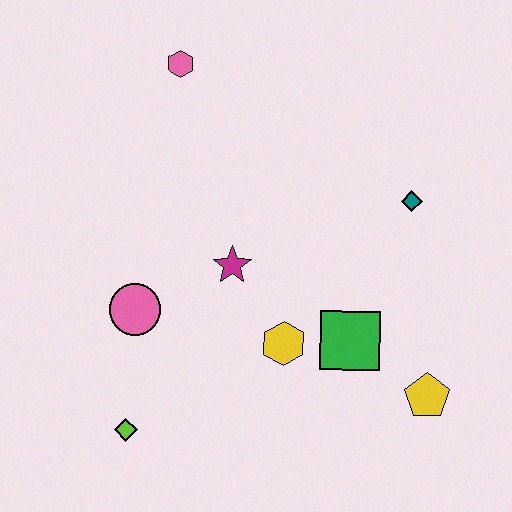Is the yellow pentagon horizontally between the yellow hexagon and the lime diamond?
No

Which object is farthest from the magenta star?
The yellow pentagon is farthest from the magenta star.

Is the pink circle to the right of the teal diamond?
No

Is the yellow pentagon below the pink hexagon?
Yes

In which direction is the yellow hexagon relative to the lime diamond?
The yellow hexagon is to the right of the lime diamond.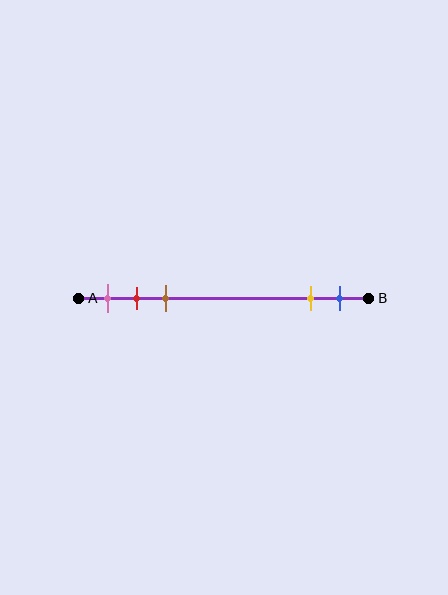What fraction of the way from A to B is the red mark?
The red mark is approximately 20% (0.2) of the way from A to B.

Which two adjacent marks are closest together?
The red and brown marks are the closest adjacent pair.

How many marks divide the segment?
There are 5 marks dividing the segment.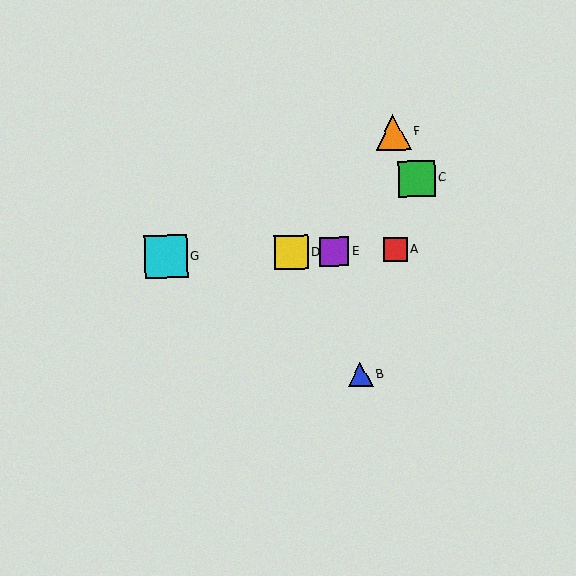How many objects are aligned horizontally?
4 objects (A, D, E, G) are aligned horizontally.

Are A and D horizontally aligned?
Yes, both are at y≈250.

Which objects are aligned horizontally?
Objects A, D, E, G are aligned horizontally.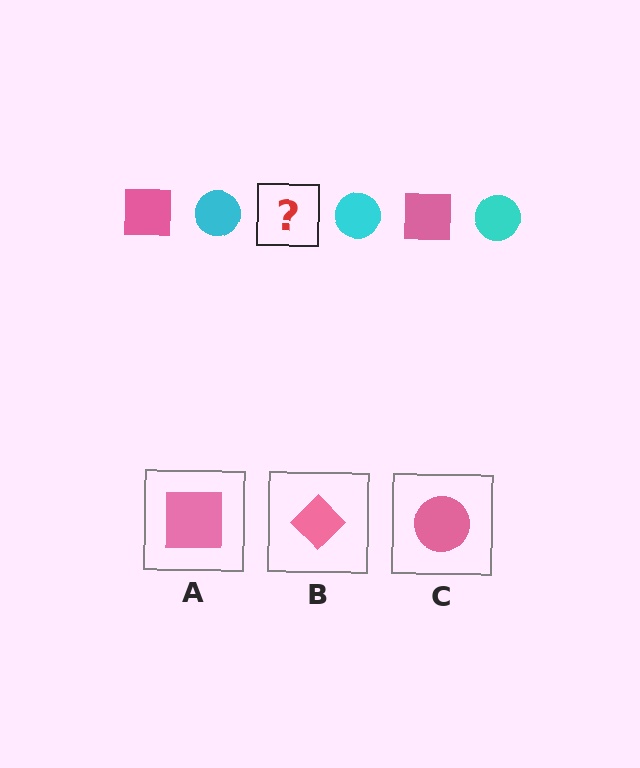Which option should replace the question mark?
Option A.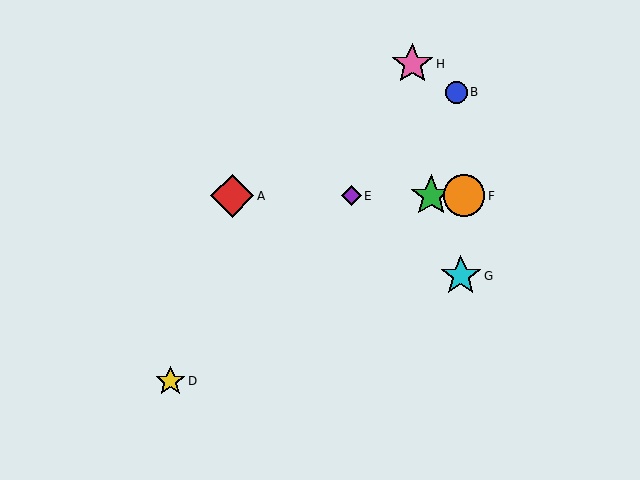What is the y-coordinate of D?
Object D is at y≈381.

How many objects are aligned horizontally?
4 objects (A, C, E, F) are aligned horizontally.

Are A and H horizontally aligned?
No, A is at y≈196 and H is at y≈64.